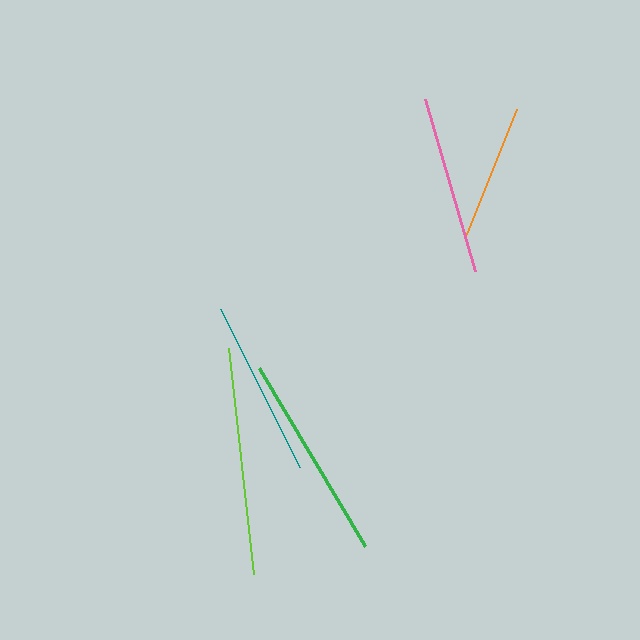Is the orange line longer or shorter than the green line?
The green line is longer than the orange line.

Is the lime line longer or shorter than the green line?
The lime line is longer than the green line.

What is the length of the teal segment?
The teal segment is approximately 176 pixels long.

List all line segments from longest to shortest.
From longest to shortest: lime, green, pink, teal, orange.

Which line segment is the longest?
The lime line is the longest at approximately 227 pixels.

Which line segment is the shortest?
The orange line is the shortest at approximately 134 pixels.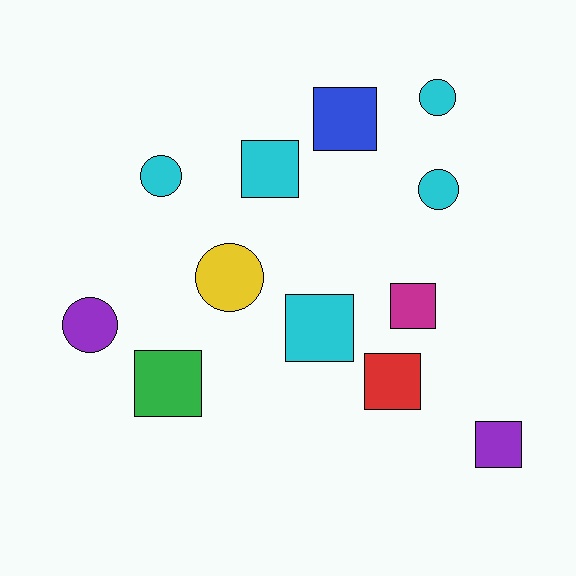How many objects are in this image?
There are 12 objects.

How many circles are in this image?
There are 5 circles.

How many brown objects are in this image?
There are no brown objects.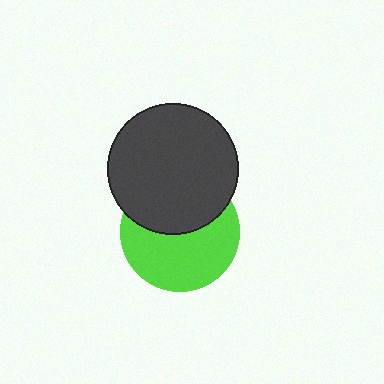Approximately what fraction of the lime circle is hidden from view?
Roughly 43% of the lime circle is hidden behind the dark gray circle.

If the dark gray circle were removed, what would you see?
You would see the complete lime circle.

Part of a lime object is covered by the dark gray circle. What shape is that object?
It is a circle.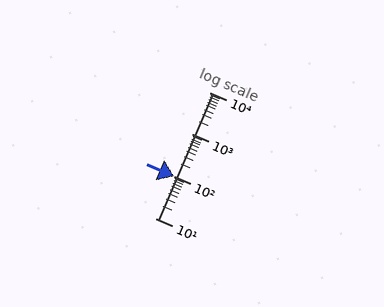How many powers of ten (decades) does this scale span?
The scale spans 3 decades, from 10 to 10000.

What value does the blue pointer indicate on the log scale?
The pointer indicates approximately 100.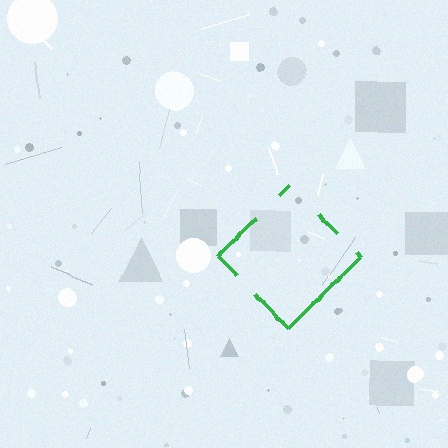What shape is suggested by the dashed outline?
The dashed outline suggests a diamond.